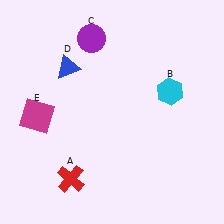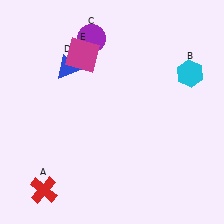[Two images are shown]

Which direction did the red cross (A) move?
The red cross (A) moved left.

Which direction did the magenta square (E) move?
The magenta square (E) moved up.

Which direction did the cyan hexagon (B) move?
The cyan hexagon (B) moved right.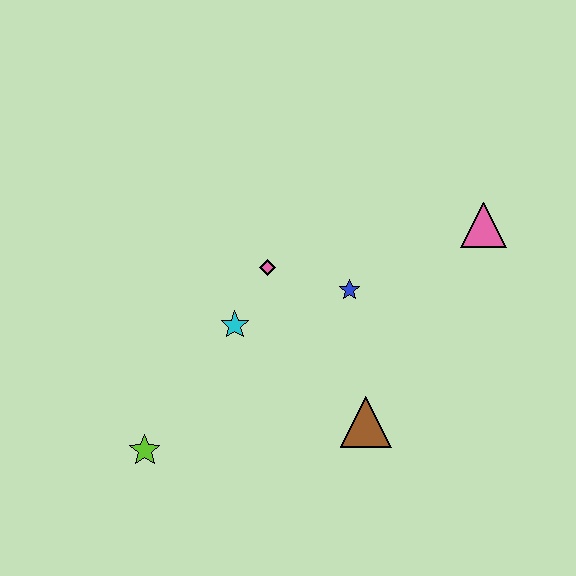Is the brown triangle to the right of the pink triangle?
No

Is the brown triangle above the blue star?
No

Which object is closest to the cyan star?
The pink diamond is closest to the cyan star.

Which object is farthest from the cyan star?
The pink triangle is farthest from the cyan star.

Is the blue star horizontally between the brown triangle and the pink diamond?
Yes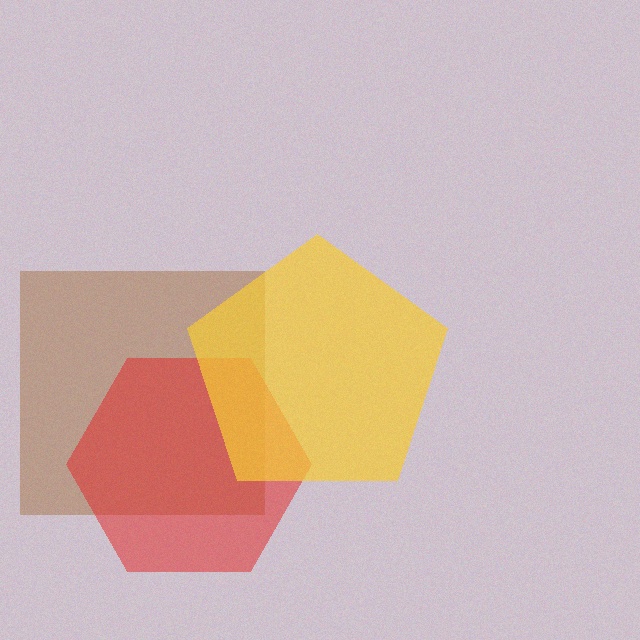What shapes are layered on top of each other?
The layered shapes are: a brown square, a red hexagon, a yellow pentagon.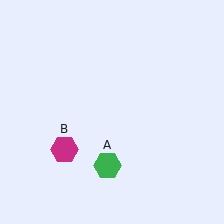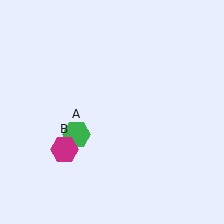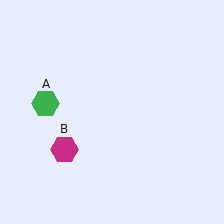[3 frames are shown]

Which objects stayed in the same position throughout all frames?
Magenta hexagon (object B) remained stationary.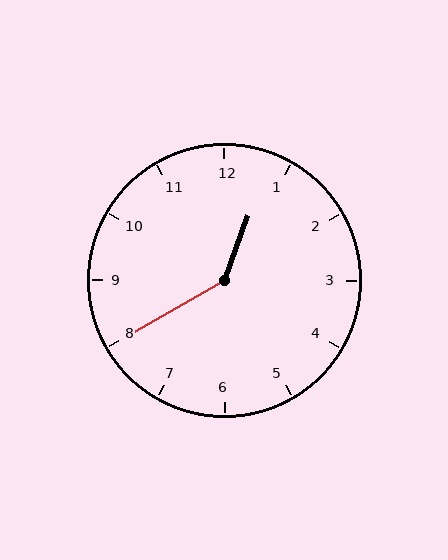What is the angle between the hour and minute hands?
Approximately 140 degrees.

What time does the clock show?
12:40.